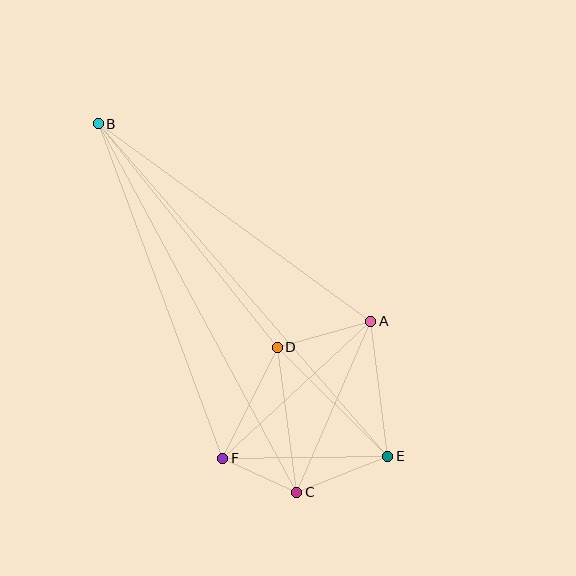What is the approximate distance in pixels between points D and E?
The distance between D and E is approximately 155 pixels.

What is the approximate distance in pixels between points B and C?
The distance between B and C is approximately 418 pixels.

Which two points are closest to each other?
Points C and F are closest to each other.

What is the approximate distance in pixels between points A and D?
The distance between A and D is approximately 97 pixels.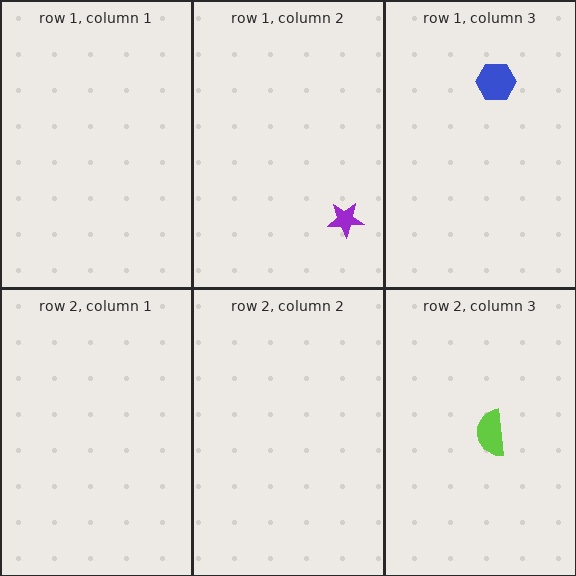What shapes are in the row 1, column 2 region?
The purple star.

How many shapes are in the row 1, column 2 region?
1.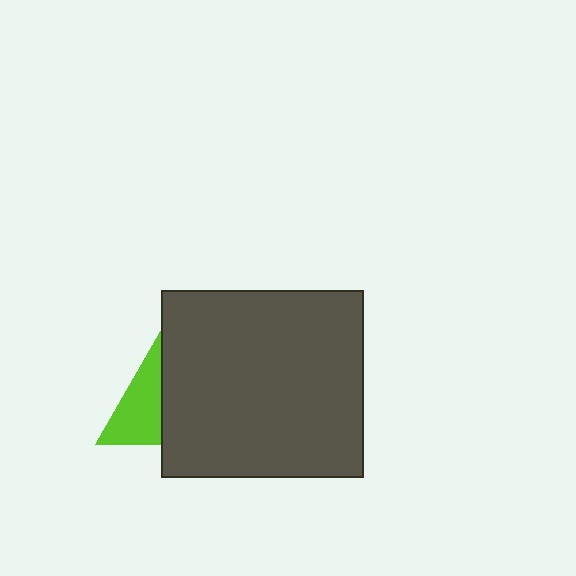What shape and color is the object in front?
The object in front is a dark gray rectangle.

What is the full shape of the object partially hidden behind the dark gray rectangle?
The partially hidden object is a lime triangle.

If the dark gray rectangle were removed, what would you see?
You would see the complete lime triangle.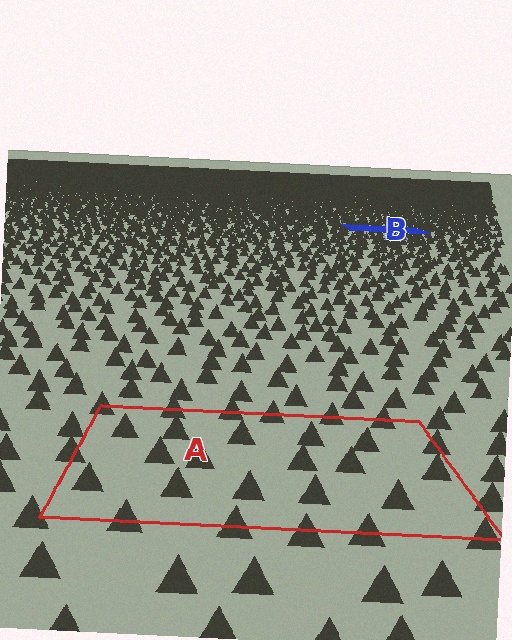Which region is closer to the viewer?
Region A is closer. The texture elements there are larger and more spread out.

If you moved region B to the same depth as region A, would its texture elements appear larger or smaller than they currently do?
They would appear larger. At a closer depth, the same texture elements are projected at a bigger on-screen size.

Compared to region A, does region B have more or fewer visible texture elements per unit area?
Region B has more texture elements per unit area — they are packed more densely because it is farther away.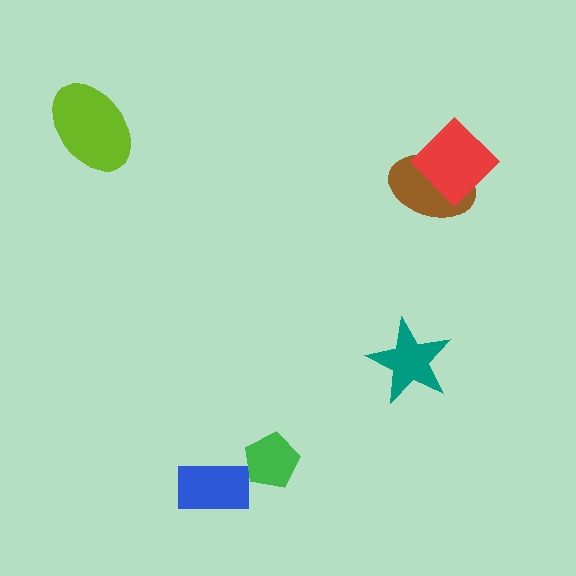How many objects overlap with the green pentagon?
0 objects overlap with the green pentagon.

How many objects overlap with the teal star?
0 objects overlap with the teal star.